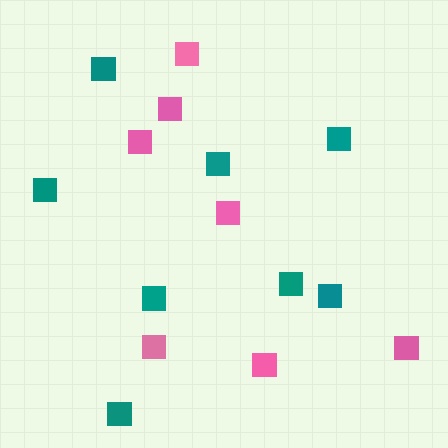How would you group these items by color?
There are 2 groups: one group of teal squares (8) and one group of pink squares (7).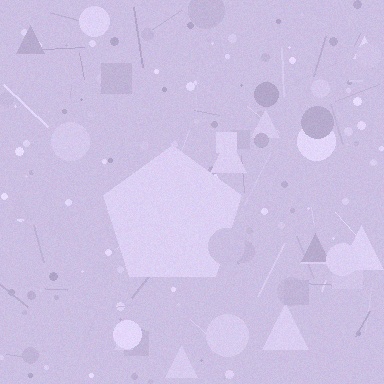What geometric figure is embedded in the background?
A pentagon is embedded in the background.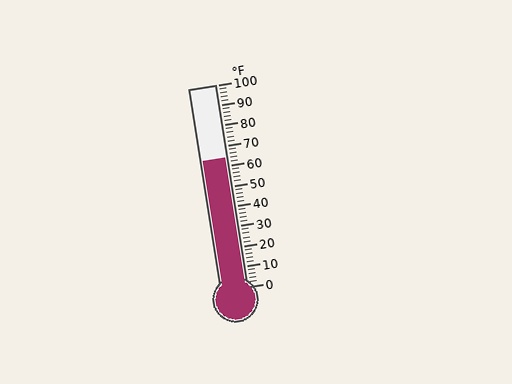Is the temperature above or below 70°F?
The temperature is below 70°F.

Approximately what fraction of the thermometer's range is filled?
The thermometer is filled to approximately 65% of its range.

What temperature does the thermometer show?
The thermometer shows approximately 64°F.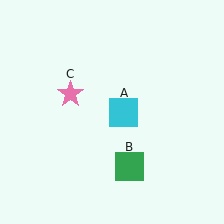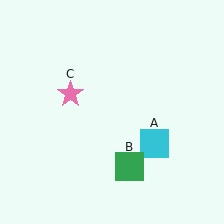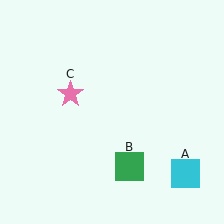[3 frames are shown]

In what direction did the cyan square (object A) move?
The cyan square (object A) moved down and to the right.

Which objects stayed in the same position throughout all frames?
Green square (object B) and pink star (object C) remained stationary.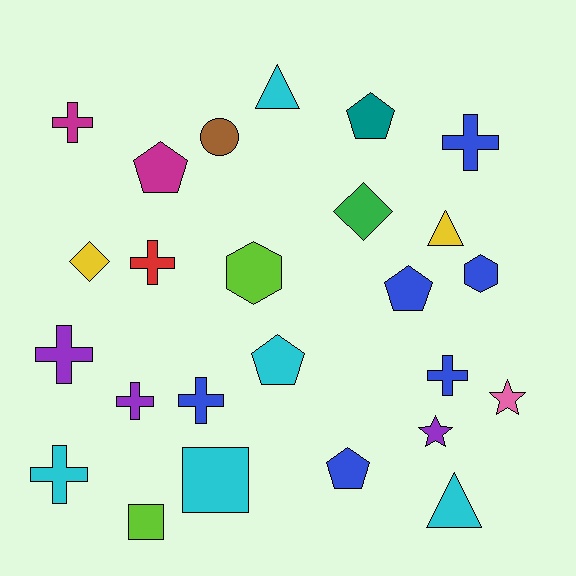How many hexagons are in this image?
There are 2 hexagons.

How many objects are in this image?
There are 25 objects.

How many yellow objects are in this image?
There are 2 yellow objects.